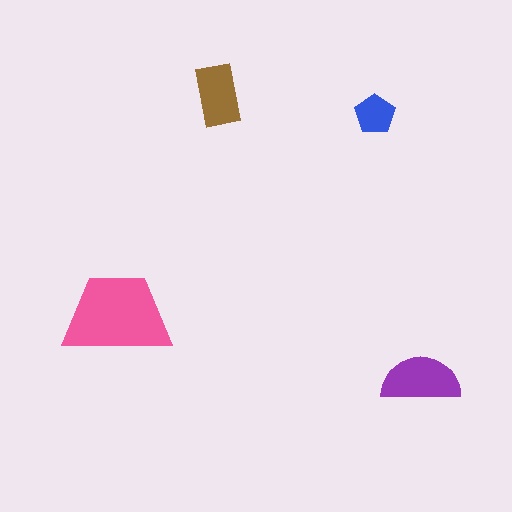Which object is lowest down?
The purple semicircle is bottommost.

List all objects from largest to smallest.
The pink trapezoid, the purple semicircle, the brown rectangle, the blue pentagon.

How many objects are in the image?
There are 4 objects in the image.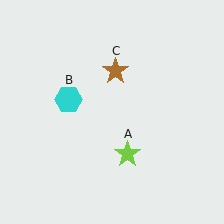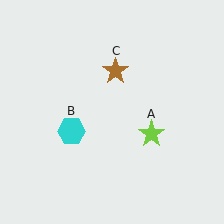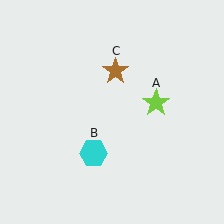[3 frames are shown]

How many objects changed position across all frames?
2 objects changed position: lime star (object A), cyan hexagon (object B).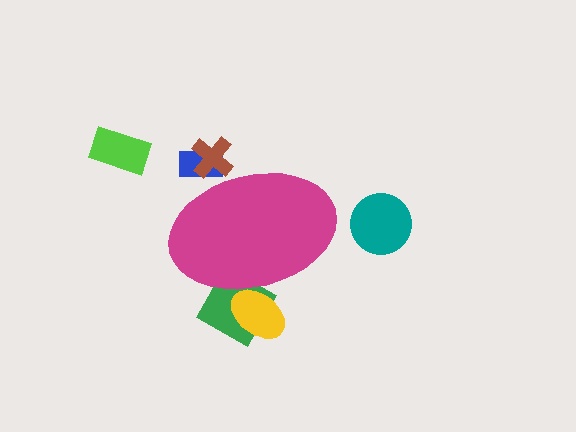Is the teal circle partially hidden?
No, the teal circle is fully visible.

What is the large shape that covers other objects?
A magenta ellipse.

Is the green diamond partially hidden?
Yes, the green diamond is partially hidden behind the magenta ellipse.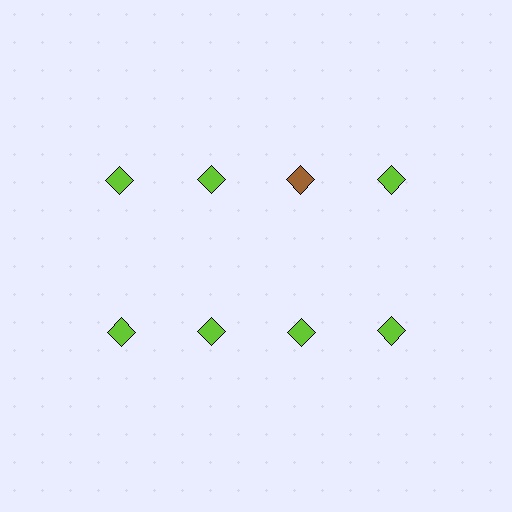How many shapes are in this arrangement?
There are 8 shapes arranged in a grid pattern.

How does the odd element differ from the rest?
It has a different color: brown instead of lime.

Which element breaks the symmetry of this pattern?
The brown diamond in the top row, center column breaks the symmetry. All other shapes are lime diamonds.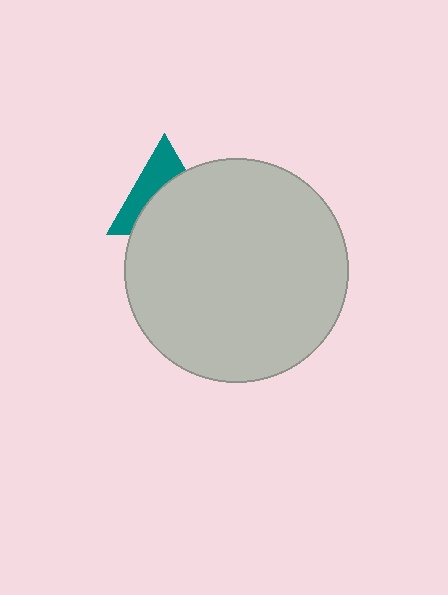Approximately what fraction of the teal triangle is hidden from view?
Roughly 59% of the teal triangle is hidden behind the light gray circle.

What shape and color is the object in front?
The object in front is a light gray circle.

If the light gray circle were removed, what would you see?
You would see the complete teal triangle.